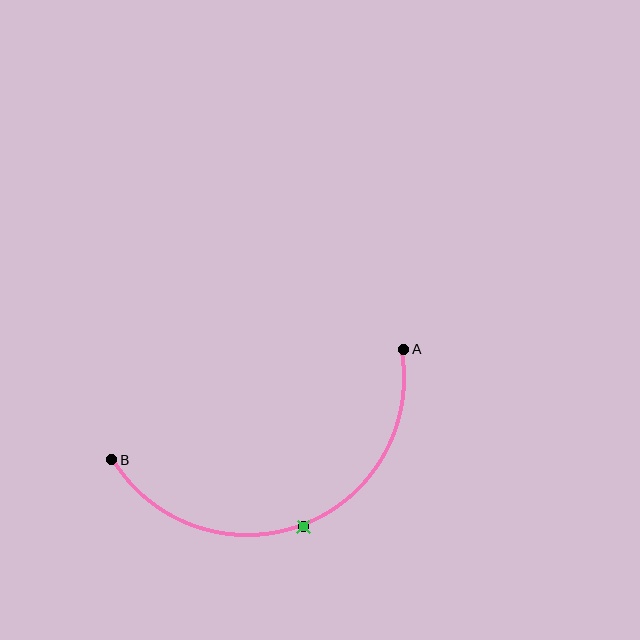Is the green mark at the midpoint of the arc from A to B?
Yes. The green mark lies on the arc at equal arc-length from both A and B — it is the arc midpoint.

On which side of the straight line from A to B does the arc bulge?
The arc bulges below the straight line connecting A and B.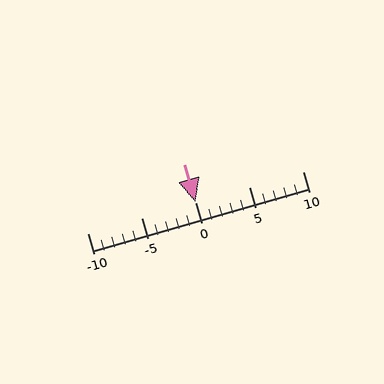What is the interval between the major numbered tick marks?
The major tick marks are spaced 5 units apart.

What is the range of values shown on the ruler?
The ruler shows values from -10 to 10.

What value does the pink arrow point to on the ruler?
The pink arrow points to approximately 0.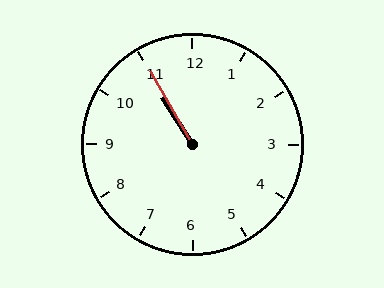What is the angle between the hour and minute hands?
Approximately 2 degrees.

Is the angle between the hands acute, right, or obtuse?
It is acute.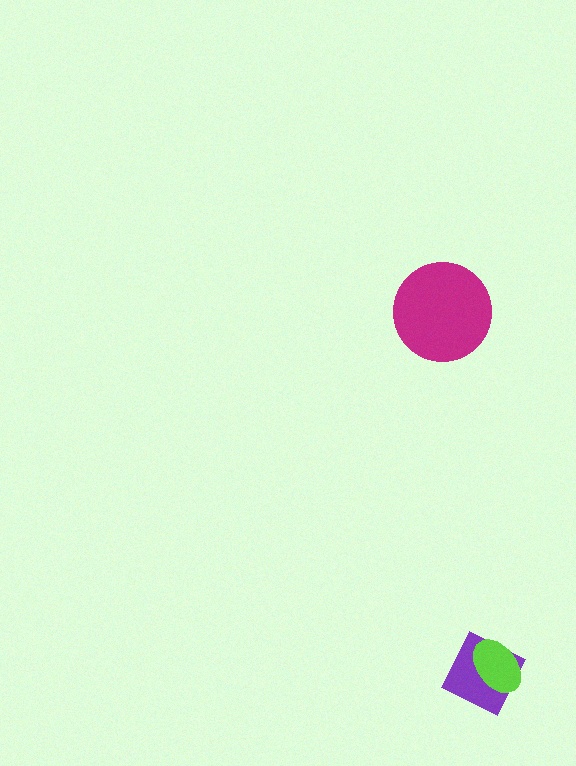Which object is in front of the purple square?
The lime ellipse is in front of the purple square.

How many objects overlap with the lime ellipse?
1 object overlaps with the lime ellipse.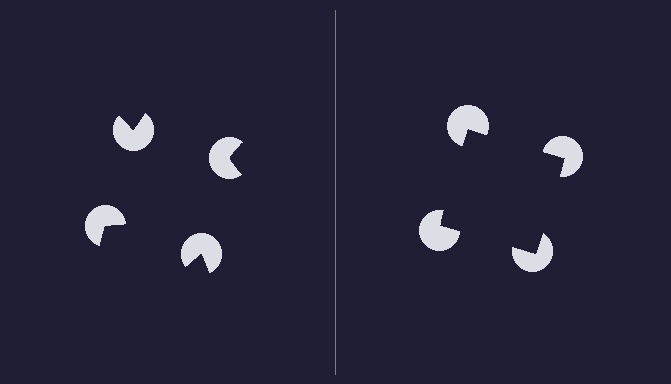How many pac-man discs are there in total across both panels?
8 — 4 on each side.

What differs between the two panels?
The pac-man discs are positioned identically on both sides; only the wedge orientations differ. On the right they align to a square; on the left they are misaligned.